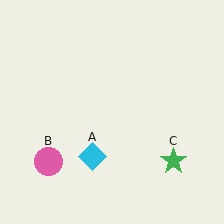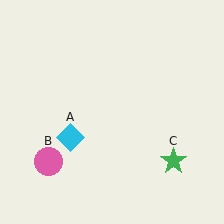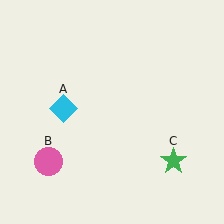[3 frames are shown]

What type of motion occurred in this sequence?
The cyan diamond (object A) rotated clockwise around the center of the scene.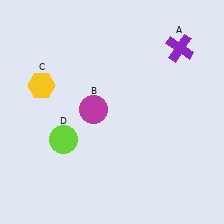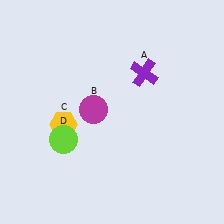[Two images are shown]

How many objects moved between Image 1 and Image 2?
2 objects moved between the two images.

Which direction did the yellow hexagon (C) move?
The yellow hexagon (C) moved down.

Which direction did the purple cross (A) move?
The purple cross (A) moved left.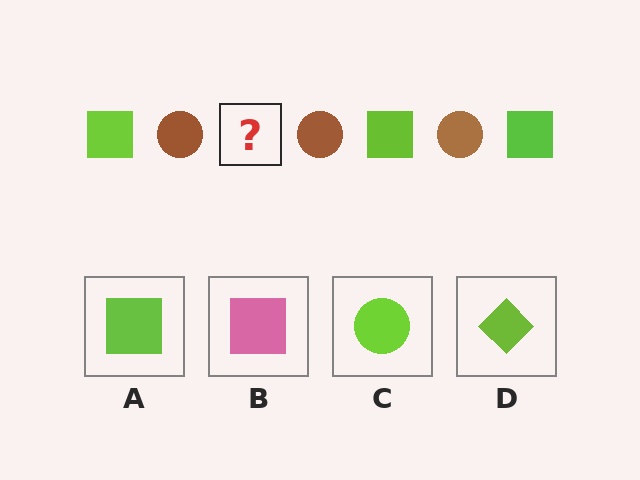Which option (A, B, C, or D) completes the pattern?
A.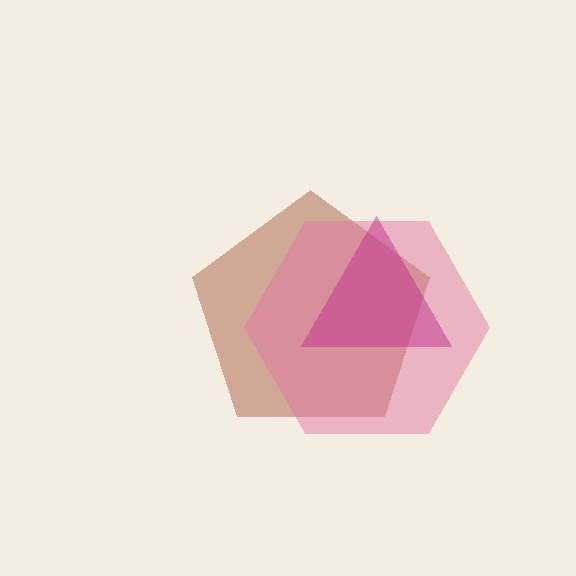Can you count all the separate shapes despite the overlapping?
Yes, there are 3 separate shapes.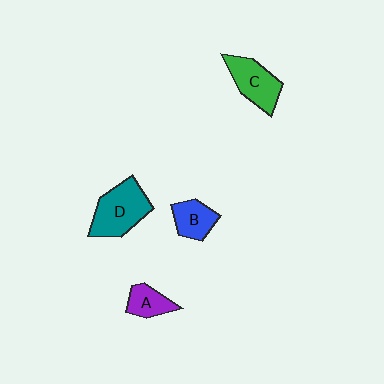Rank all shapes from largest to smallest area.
From largest to smallest: D (teal), C (green), B (blue), A (purple).